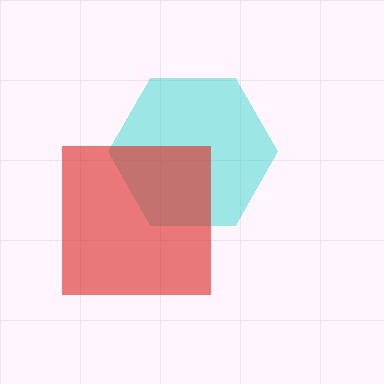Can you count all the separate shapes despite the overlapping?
Yes, there are 2 separate shapes.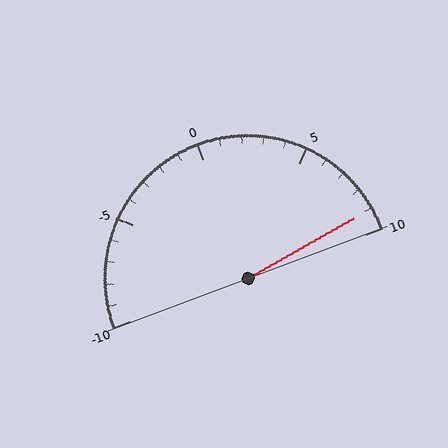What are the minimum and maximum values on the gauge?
The gauge ranges from -10 to 10.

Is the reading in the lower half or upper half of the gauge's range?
The reading is in the upper half of the range (-10 to 10).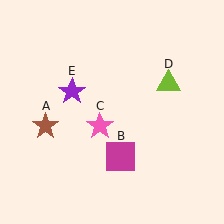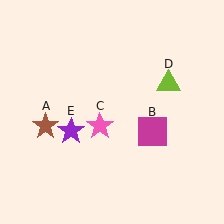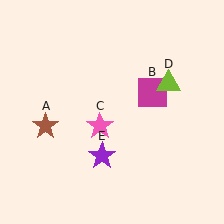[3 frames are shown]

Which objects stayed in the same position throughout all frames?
Brown star (object A) and pink star (object C) and lime triangle (object D) remained stationary.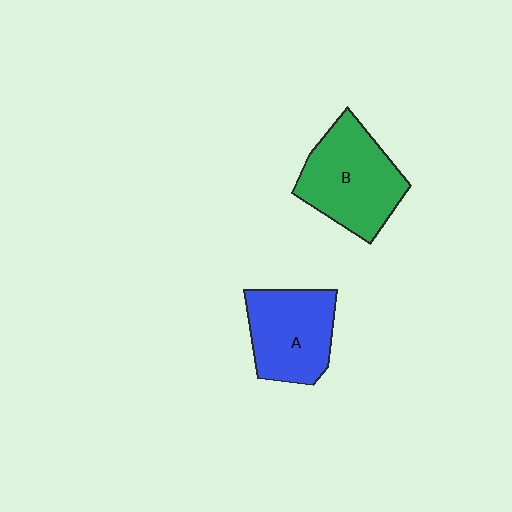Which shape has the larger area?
Shape B (green).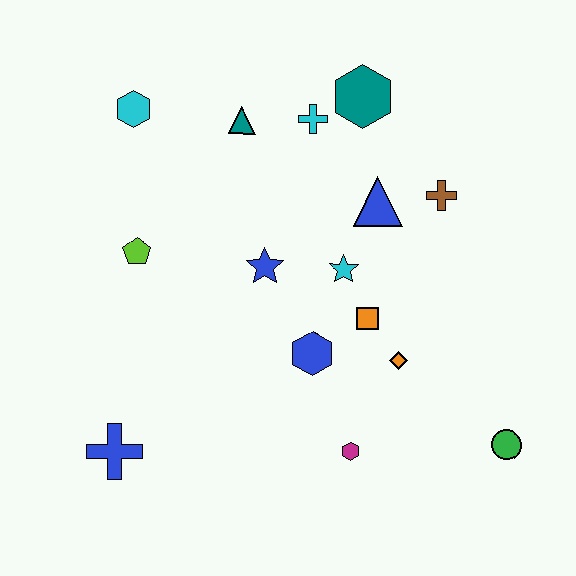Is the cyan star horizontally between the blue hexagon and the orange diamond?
Yes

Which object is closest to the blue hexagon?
The orange square is closest to the blue hexagon.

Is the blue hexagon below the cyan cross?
Yes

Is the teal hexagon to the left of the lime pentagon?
No